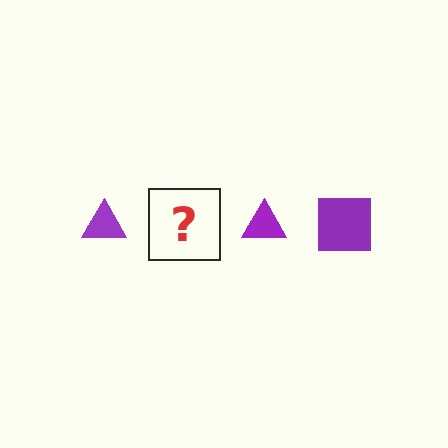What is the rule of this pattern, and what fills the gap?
The rule is that the pattern cycles through triangle, square shapes in purple. The gap should be filled with a purple square.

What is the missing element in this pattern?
The missing element is a purple square.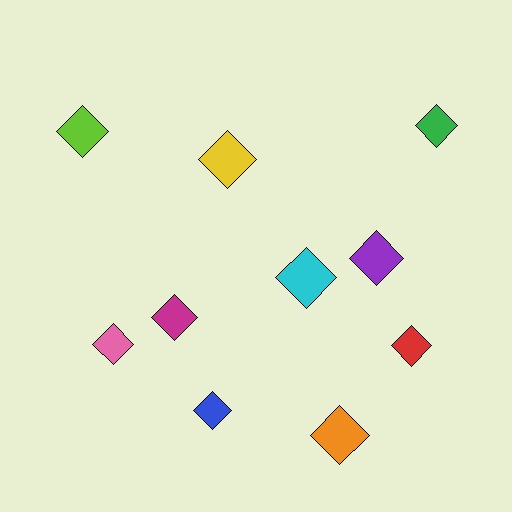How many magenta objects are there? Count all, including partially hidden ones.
There is 1 magenta object.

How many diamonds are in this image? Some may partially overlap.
There are 10 diamonds.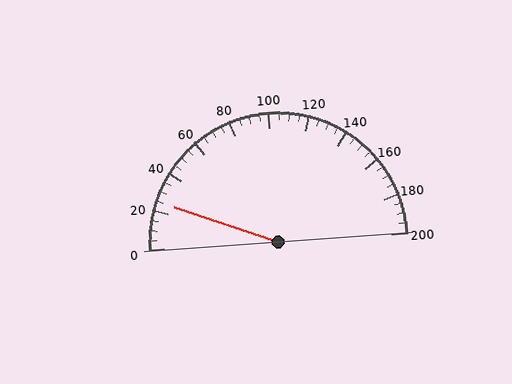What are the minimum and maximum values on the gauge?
The gauge ranges from 0 to 200.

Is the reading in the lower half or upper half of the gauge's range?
The reading is in the lower half of the range (0 to 200).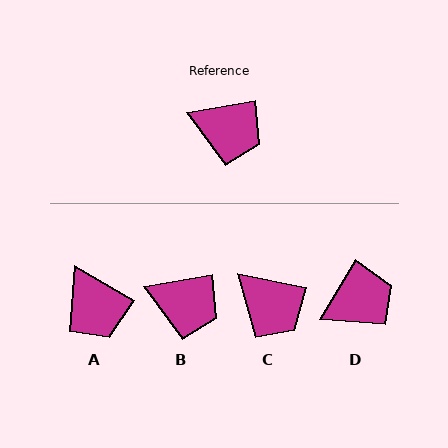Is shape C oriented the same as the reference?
No, it is off by about 21 degrees.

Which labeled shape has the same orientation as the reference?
B.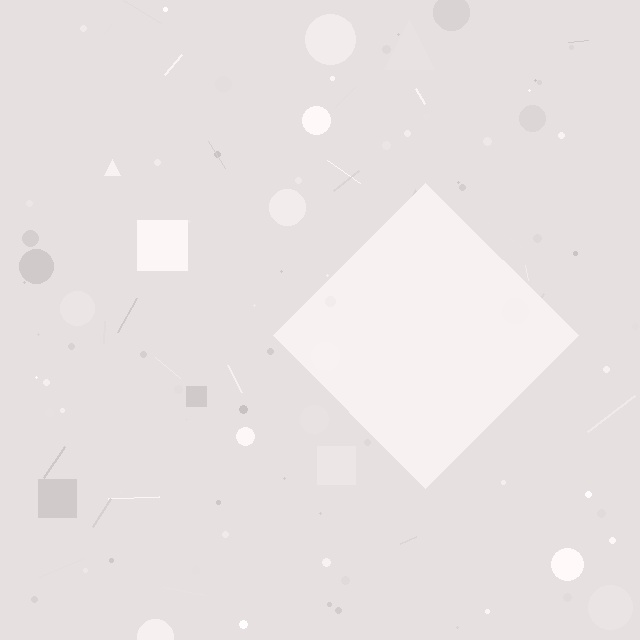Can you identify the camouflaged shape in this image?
The camouflaged shape is a diamond.